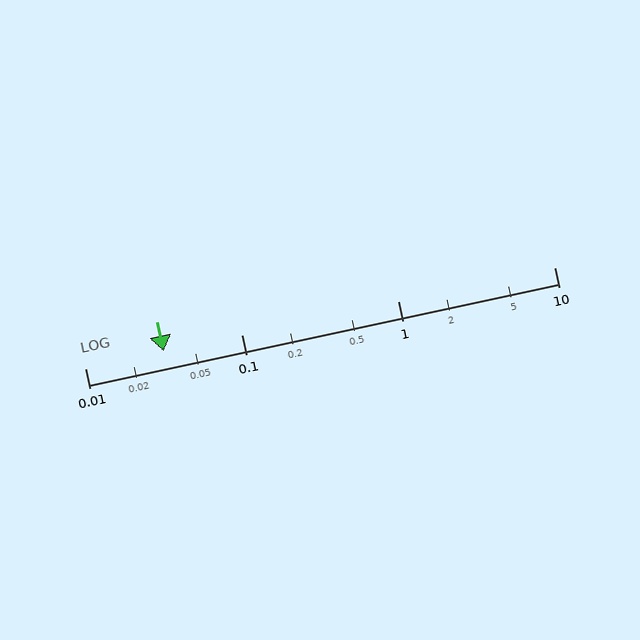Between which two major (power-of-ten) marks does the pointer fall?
The pointer is between 0.01 and 0.1.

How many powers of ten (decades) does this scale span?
The scale spans 3 decades, from 0.01 to 10.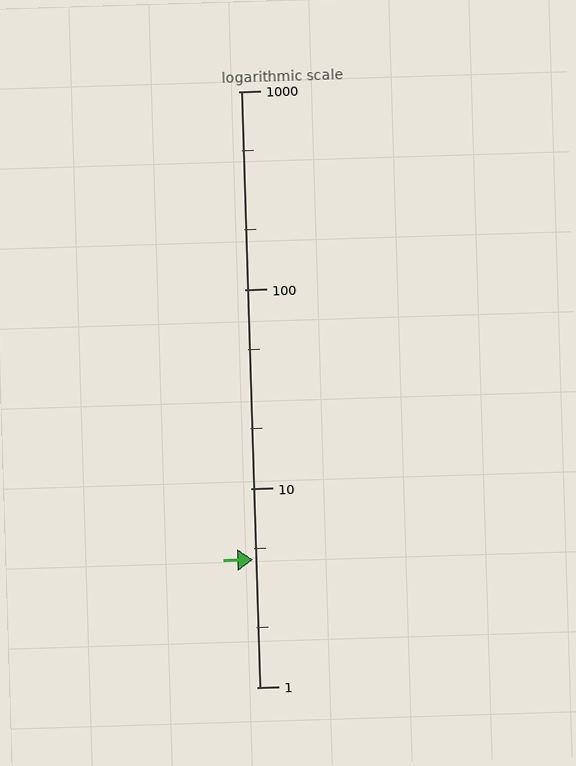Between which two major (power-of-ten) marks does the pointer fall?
The pointer is between 1 and 10.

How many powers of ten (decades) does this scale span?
The scale spans 3 decades, from 1 to 1000.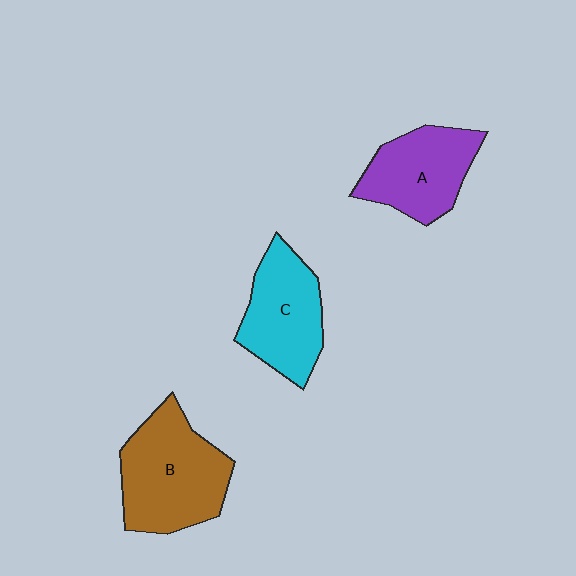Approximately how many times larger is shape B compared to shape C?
Approximately 1.3 times.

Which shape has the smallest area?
Shape A (purple).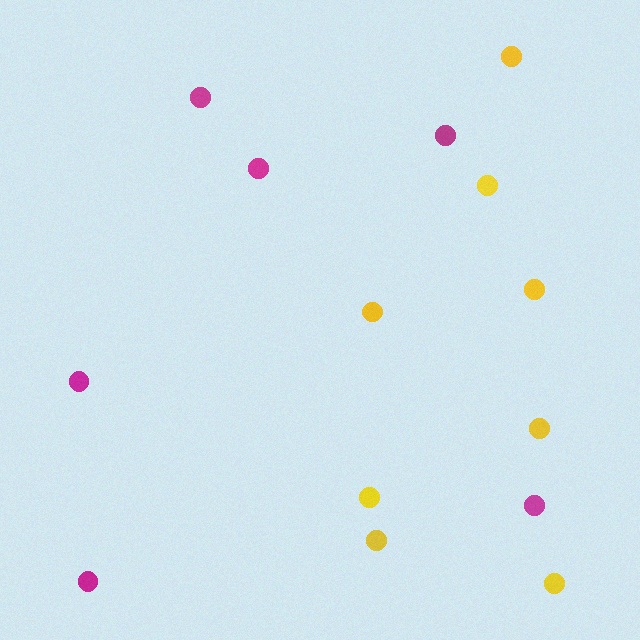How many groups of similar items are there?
There are 2 groups: one group of yellow circles (8) and one group of magenta circles (6).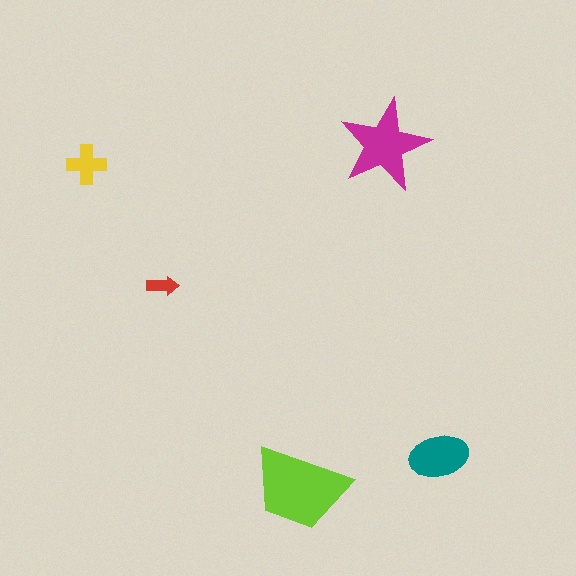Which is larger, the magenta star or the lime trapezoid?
The lime trapezoid.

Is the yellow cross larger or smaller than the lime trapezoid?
Smaller.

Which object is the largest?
The lime trapezoid.